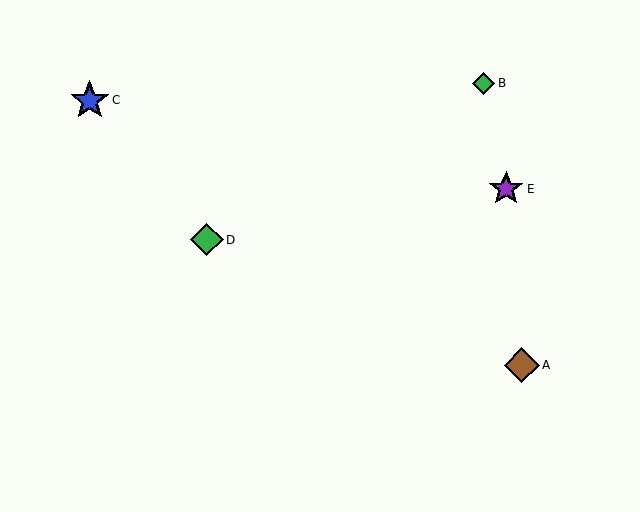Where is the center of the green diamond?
The center of the green diamond is at (484, 83).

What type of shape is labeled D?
Shape D is a green diamond.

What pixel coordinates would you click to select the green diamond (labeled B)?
Click at (484, 83) to select the green diamond B.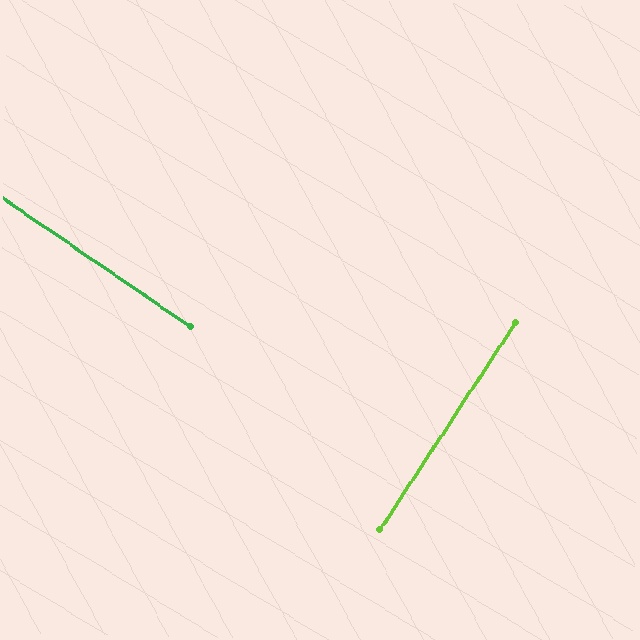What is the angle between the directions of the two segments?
Approximately 89 degrees.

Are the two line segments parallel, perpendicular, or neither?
Perpendicular — they meet at approximately 89°.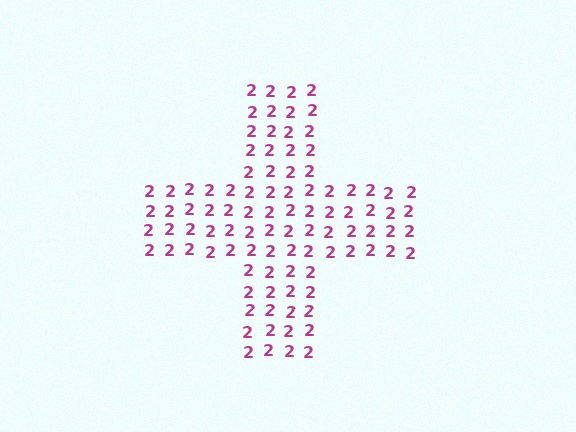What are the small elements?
The small elements are digit 2's.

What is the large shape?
The large shape is a cross.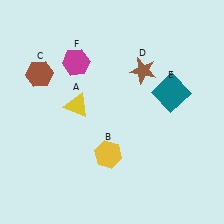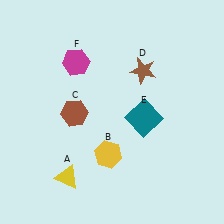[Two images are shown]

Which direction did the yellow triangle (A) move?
The yellow triangle (A) moved down.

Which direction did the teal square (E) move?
The teal square (E) moved left.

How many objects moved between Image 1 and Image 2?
3 objects moved between the two images.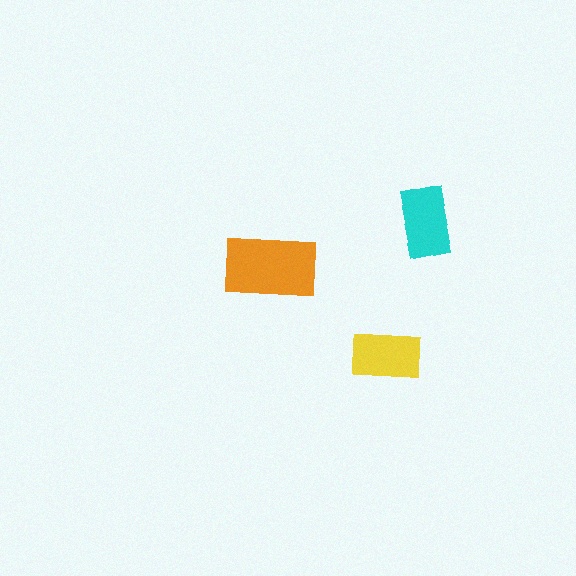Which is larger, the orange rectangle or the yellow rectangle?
The orange one.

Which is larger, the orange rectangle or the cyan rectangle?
The orange one.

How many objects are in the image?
There are 3 objects in the image.